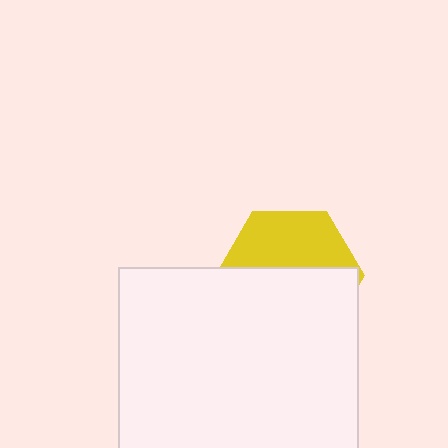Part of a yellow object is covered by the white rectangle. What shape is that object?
It is a hexagon.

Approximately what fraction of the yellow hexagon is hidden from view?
Roughly 58% of the yellow hexagon is hidden behind the white rectangle.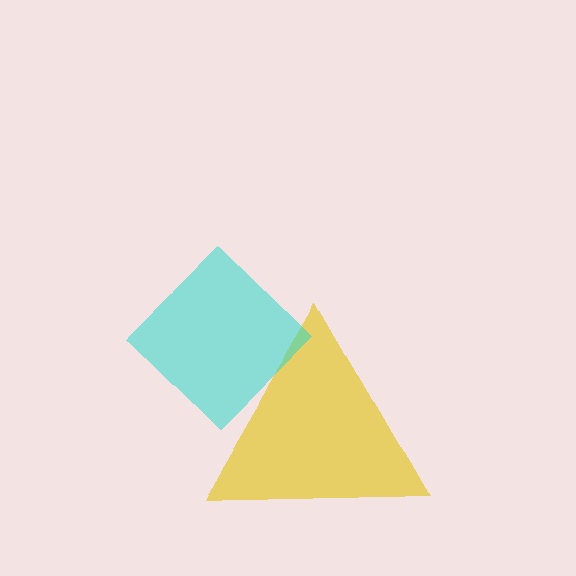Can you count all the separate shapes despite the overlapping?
Yes, there are 2 separate shapes.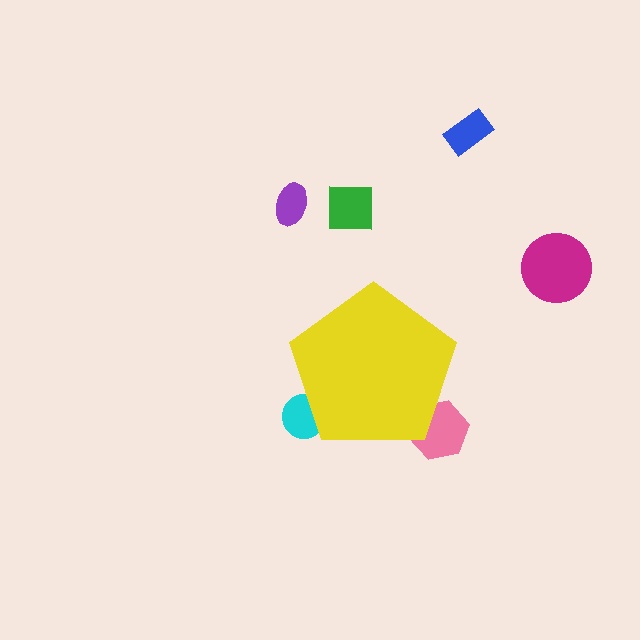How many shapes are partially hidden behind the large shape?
2 shapes are partially hidden.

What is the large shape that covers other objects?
A yellow pentagon.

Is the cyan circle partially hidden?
Yes, the cyan circle is partially hidden behind the yellow pentagon.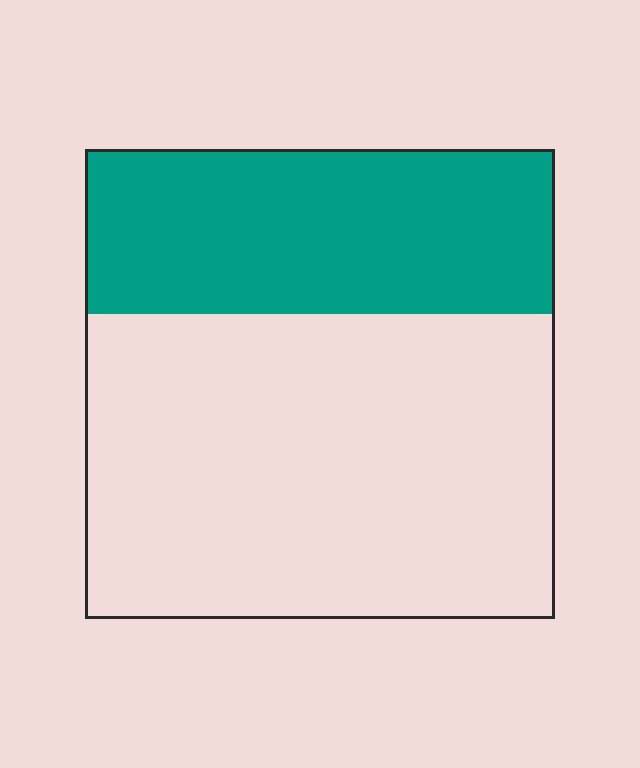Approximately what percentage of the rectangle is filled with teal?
Approximately 35%.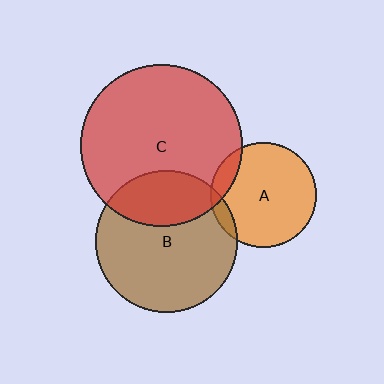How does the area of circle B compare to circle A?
Approximately 1.8 times.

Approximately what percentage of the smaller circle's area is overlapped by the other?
Approximately 30%.